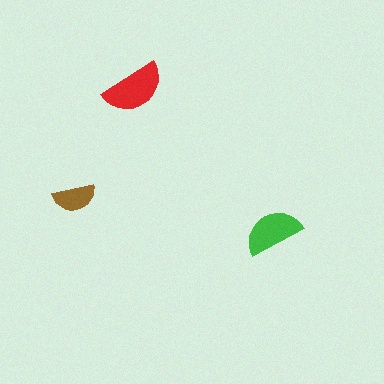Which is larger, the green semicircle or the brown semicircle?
The green one.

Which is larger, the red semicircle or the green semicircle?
The red one.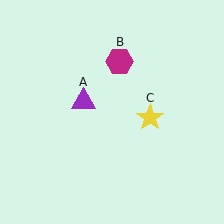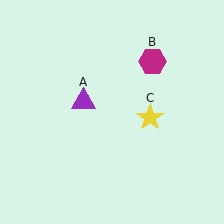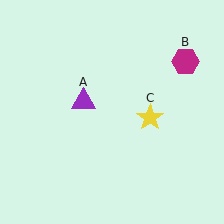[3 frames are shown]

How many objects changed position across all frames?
1 object changed position: magenta hexagon (object B).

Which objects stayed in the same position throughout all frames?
Purple triangle (object A) and yellow star (object C) remained stationary.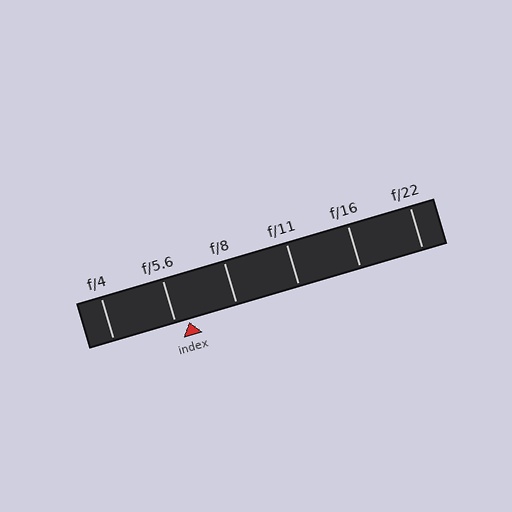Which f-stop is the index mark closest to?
The index mark is closest to f/5.6.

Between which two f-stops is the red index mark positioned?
The index mark is between f/5.6 and f/8.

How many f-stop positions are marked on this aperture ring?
There are 6 f-stop positions marked.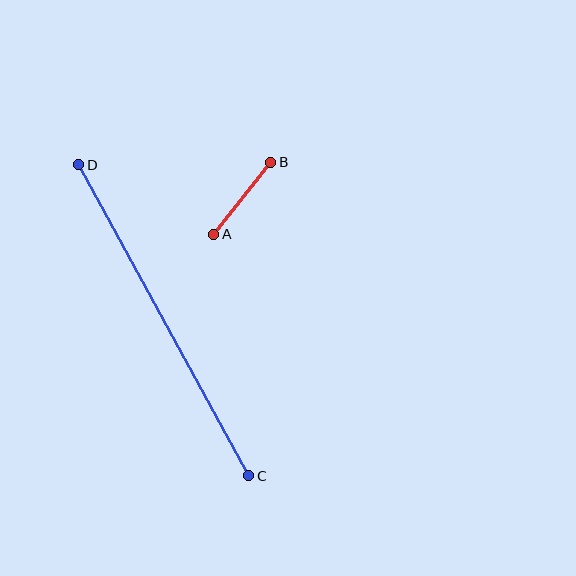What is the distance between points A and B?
The distance is approximately 92 pixels.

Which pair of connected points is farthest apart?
Points C and D are farthest apart.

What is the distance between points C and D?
The distance is approximately 355 pixels.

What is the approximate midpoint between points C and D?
The midpoint is at approximately (164, 320) pixels.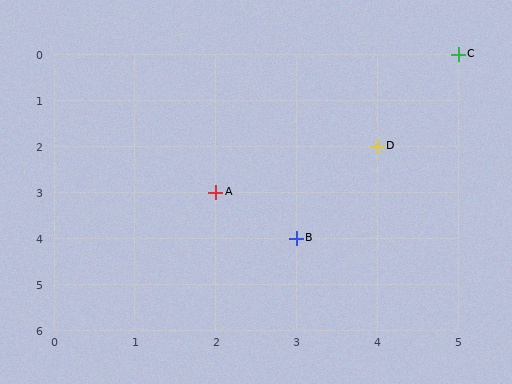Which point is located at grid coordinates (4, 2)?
Point D is at (4, 2).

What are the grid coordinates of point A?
Point A is at grid coordinates (2, 3).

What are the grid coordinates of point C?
Point C is at grid coordinates (5, 0).